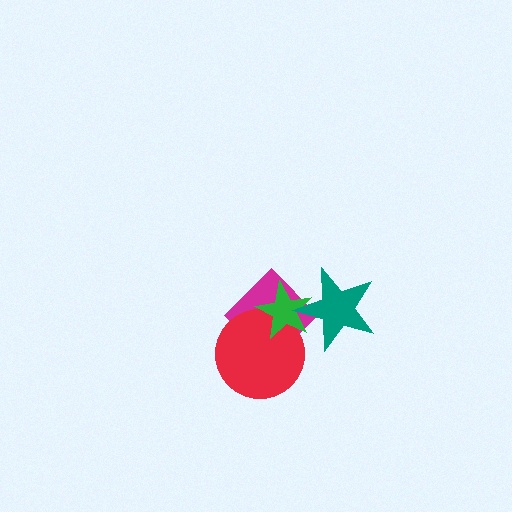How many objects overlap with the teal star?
2 objects overlap with the teal star.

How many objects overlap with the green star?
3 objects overlap with the green star.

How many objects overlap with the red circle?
2 objects overlap with the red circle.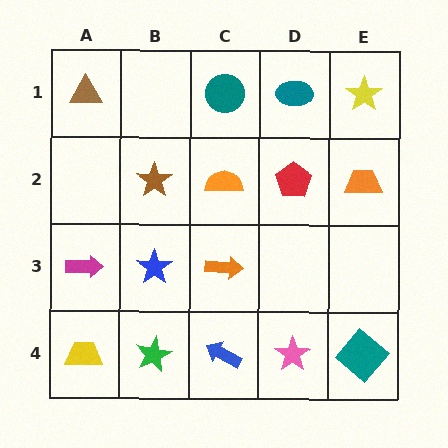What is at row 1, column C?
A teal circle.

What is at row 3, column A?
A magenta arrow.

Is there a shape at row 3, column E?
No, that cell is empty.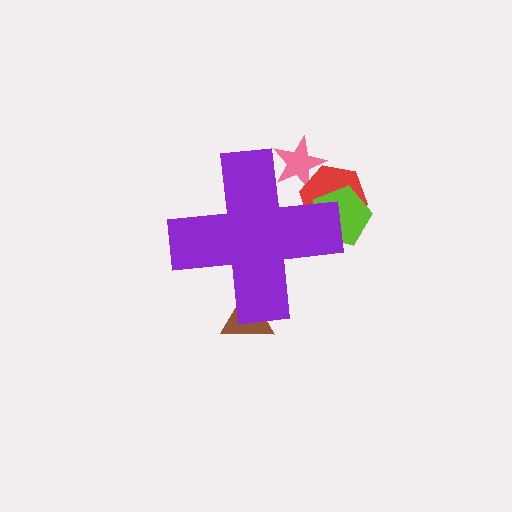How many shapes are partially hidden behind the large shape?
4 shapes are partially hidden.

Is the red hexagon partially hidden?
Yes, the red hexagon is partially hidden behind the purple cross.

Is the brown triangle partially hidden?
Yes, the brown triangle is partially hidden behind the purple cross.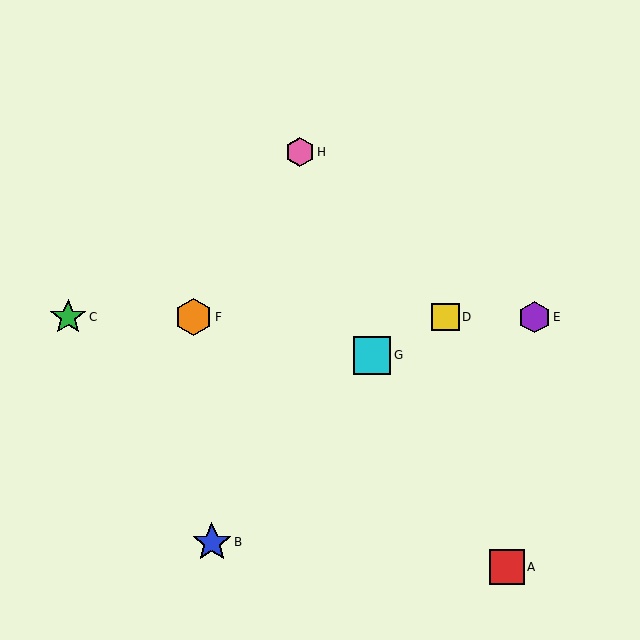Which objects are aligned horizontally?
Objects C, D, E, F are aligned horizontally.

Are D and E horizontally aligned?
Yes, both are at y≈317.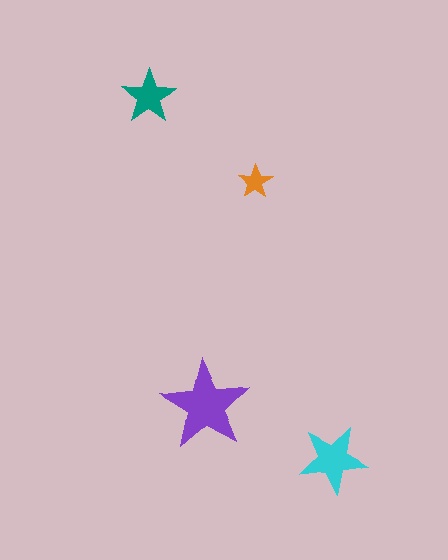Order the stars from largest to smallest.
the purple one, the cyan one, the teal one, the orange one.